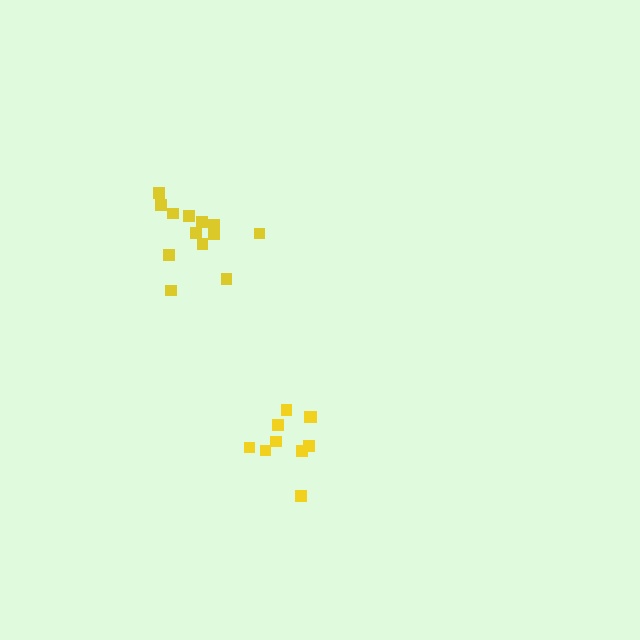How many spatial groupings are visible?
There are 2 spatial groupings.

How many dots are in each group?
Group 1: 13 dots, Group 2: 10 dots (23 total).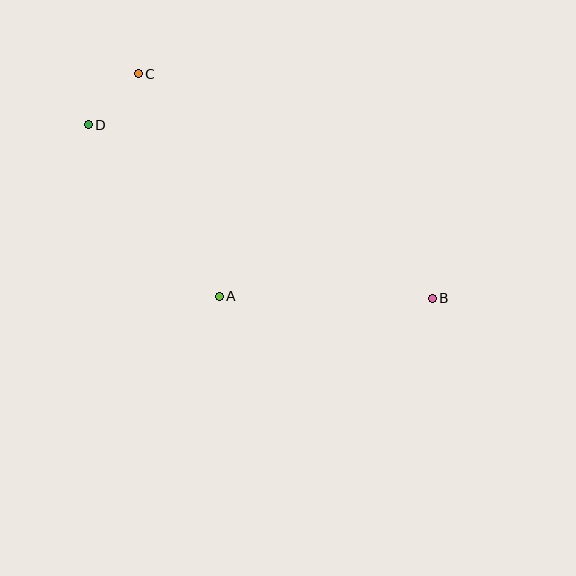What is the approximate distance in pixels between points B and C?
The distance between B and C is approximately 370 pixels.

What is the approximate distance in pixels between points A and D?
The distance between A and D is approximately 216 pixels.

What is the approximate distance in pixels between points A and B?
The distance between A and B is approximately 213 pixels.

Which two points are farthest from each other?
Points B and D are farthest from each other.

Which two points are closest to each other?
Points C and D are closest to each other.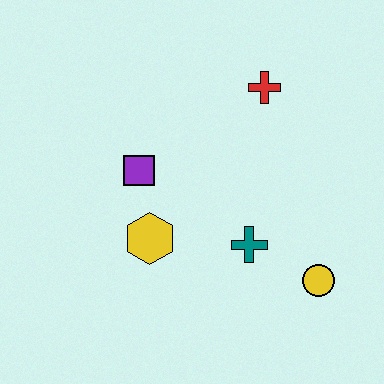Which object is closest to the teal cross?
The yellow circle is closest to the teal cross.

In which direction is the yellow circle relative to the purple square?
The yellow circle is to the right of the purple square.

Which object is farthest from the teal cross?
The red cross is farthest from the teal cross.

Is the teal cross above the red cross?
No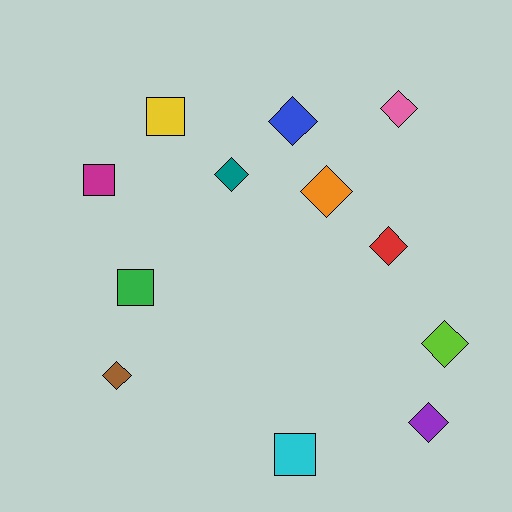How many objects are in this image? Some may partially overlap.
There are 12 objects.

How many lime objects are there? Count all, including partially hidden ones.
There is 1 lime object.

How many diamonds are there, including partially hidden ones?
There are 8 diamonds.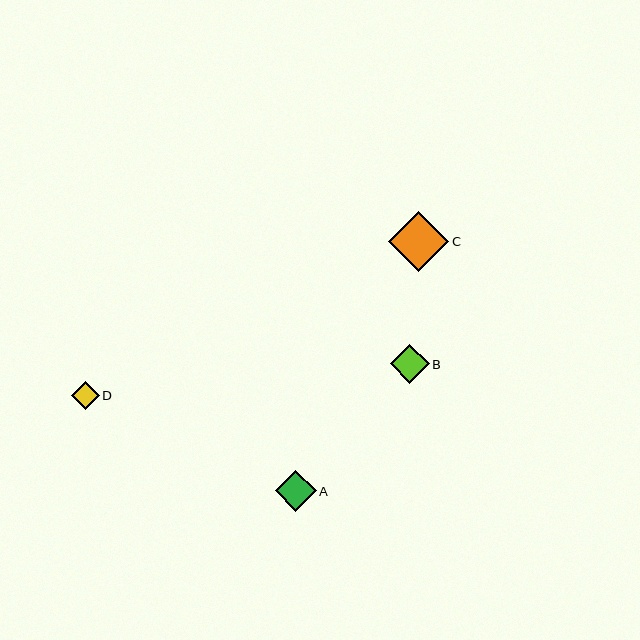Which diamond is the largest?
Diamond C is the largest with a size of approximately 60 pixels.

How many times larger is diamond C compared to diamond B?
Diamond C is approximately 1.5 times the size of diamond B.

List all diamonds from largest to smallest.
From largest to smallest: C, A, B, D.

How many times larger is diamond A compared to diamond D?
Diamond A is approximately 1.5 times the size of diamond D.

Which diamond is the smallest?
Diamond D is the smallest with a size of approximately 28 pixels.